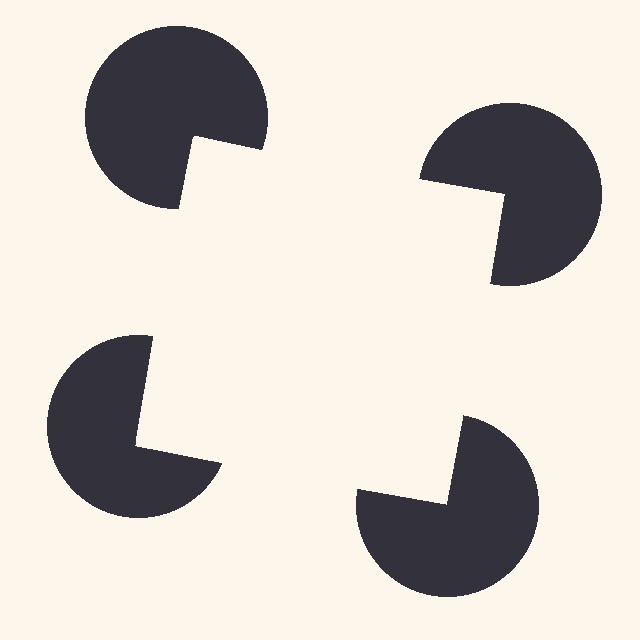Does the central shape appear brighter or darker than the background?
It typically appears slightly brighter than the background, even though no actual brightness change is drawn.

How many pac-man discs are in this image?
There are 4 — one at each vertex of the illusory square.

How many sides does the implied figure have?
4 sides.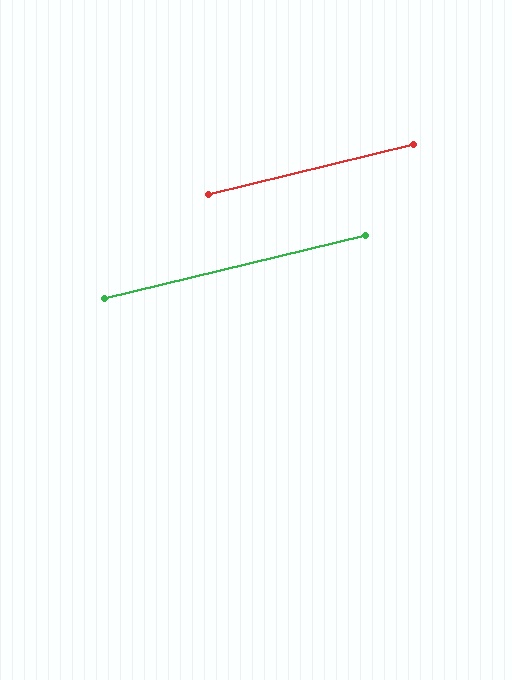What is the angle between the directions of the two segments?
Approximately 0 degrees.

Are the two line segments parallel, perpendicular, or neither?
Parallel — their directions differ by only 0.2°.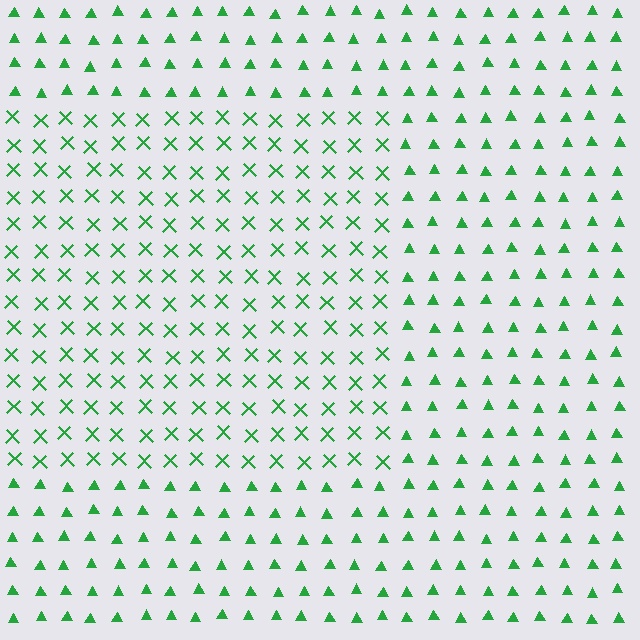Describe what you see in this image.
The image is filled with small green elements arranged in a uniform grid. A rectangle-shaped region contains X marks, while the surrounding area contains triangles. The boundary is defined purely by the change in element shape.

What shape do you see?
I see a rectangle.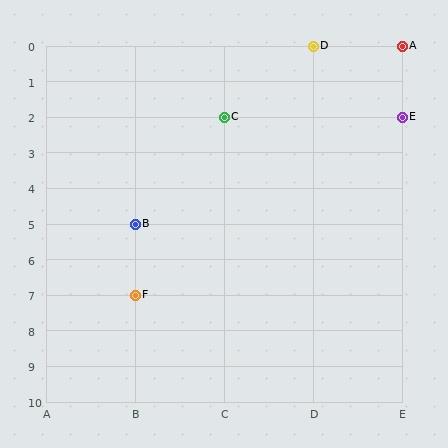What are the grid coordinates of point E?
Point E is at grid coordinates (E, 2).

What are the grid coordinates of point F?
Point F is at grid coordinates (B, 7).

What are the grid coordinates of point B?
Point B is at grid coordinates (B, 5).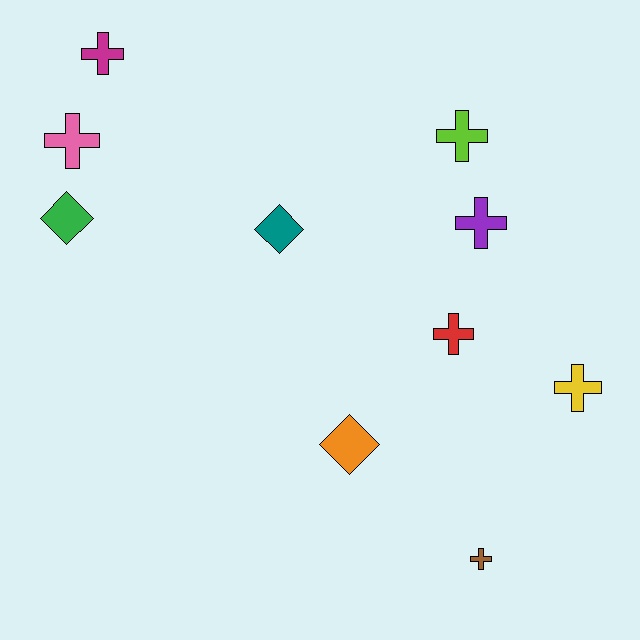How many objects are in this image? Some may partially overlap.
There are 10 objects.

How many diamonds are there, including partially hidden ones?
There are 3 diamonds.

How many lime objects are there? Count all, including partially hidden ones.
There is 1 lime object.